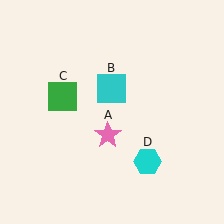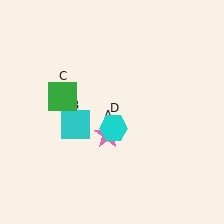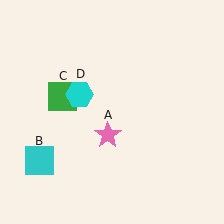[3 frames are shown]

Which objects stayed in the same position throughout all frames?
Pink star (object A) and green square (object C) remained stationary.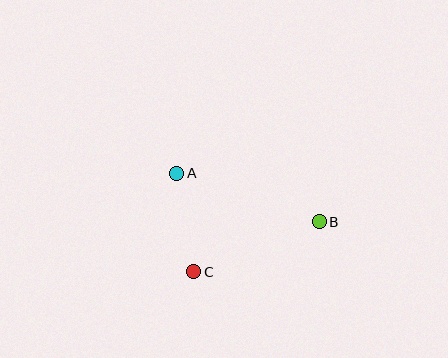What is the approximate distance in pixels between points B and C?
The distance between B and C is approximately 135 pixels.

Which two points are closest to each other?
Points A and C are closest to each other.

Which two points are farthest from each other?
Points A and B are farthest from each other.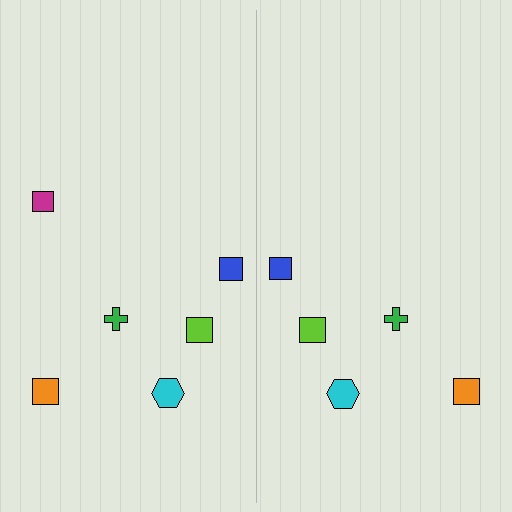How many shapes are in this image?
There are 11 shapes in this image.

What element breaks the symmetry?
A magenta square is missing from the right side.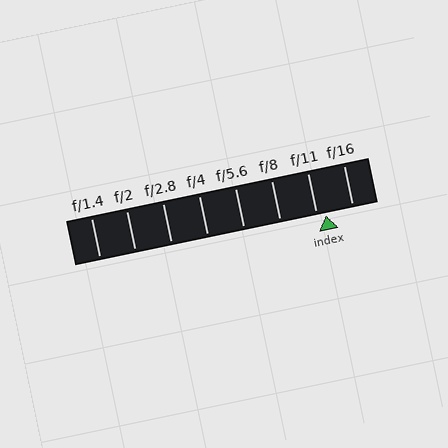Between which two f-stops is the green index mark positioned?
The index mark is between f/11 and f/16.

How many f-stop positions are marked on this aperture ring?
There are 8 f-stop positions marked.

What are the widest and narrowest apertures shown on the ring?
The widest aperture shown is f/1.4 and the narrowest is f/16.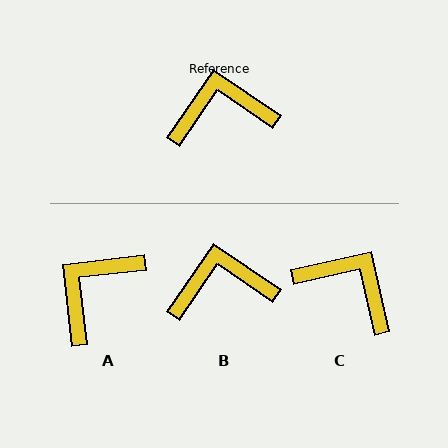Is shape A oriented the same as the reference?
No, it is off by about 41 degrees.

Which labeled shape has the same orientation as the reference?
B.